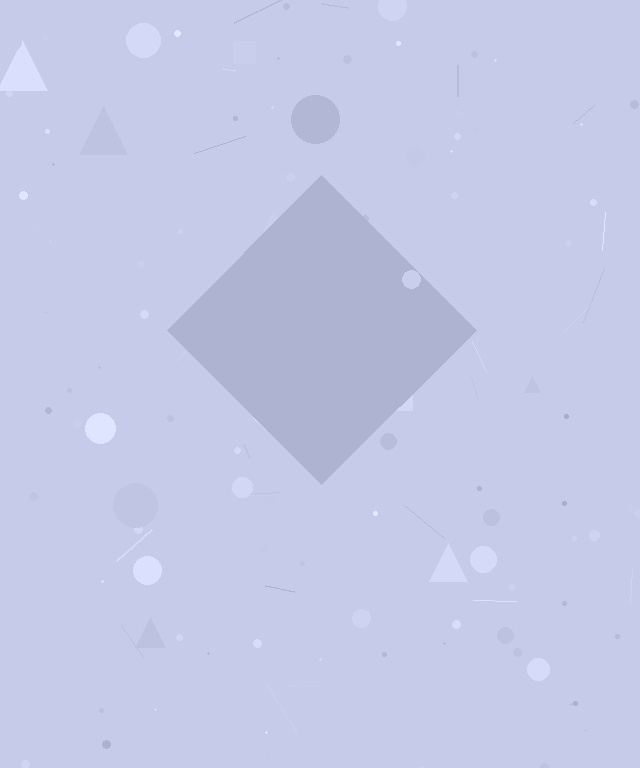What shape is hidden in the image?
A diamond is hidden in the image.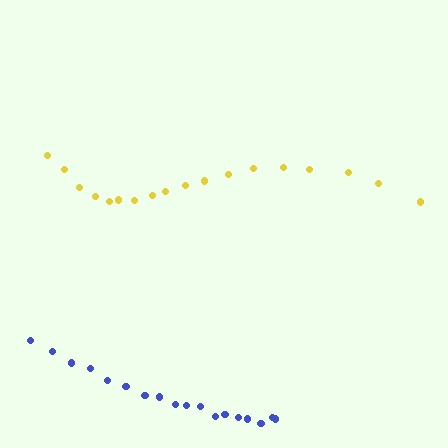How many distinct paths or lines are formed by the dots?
There are 2 distinct paths.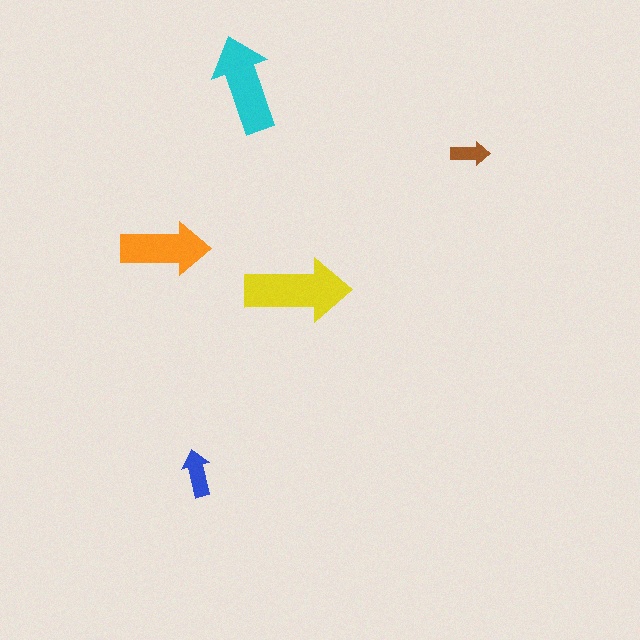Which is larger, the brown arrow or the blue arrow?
The blue one.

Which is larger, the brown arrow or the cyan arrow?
The cyan one.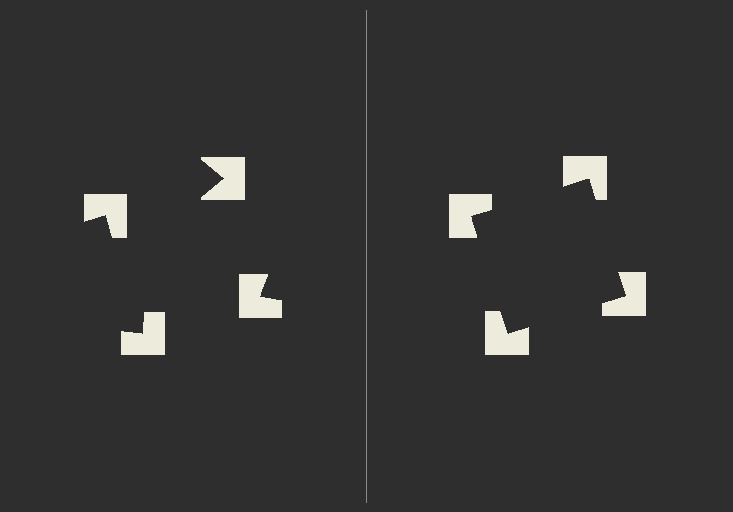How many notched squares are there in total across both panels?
8 — 4 on each side.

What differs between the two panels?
The notched squares are positioned identically on both sides; only the wedge orientations differ. On the right they align to a square; on the left they are misaligned.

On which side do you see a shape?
An illusory square appears on the right side. On the left side the wedge cuts are rotated, so no coherent shape forms.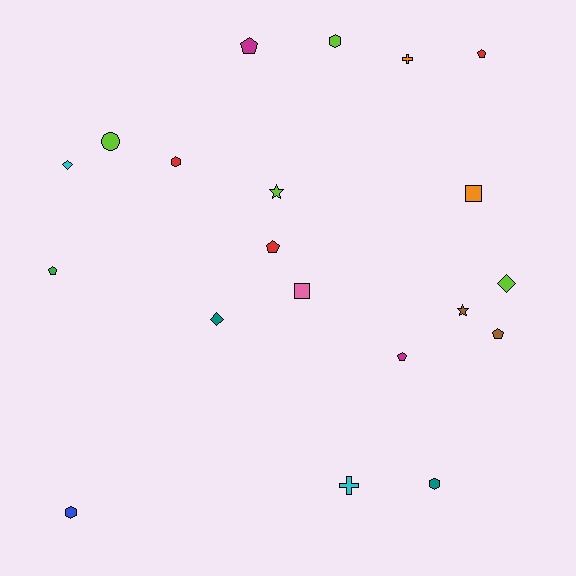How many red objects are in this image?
There are 3 red objects.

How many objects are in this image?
There are 20 objects.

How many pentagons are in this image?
There are 6 pentagons.